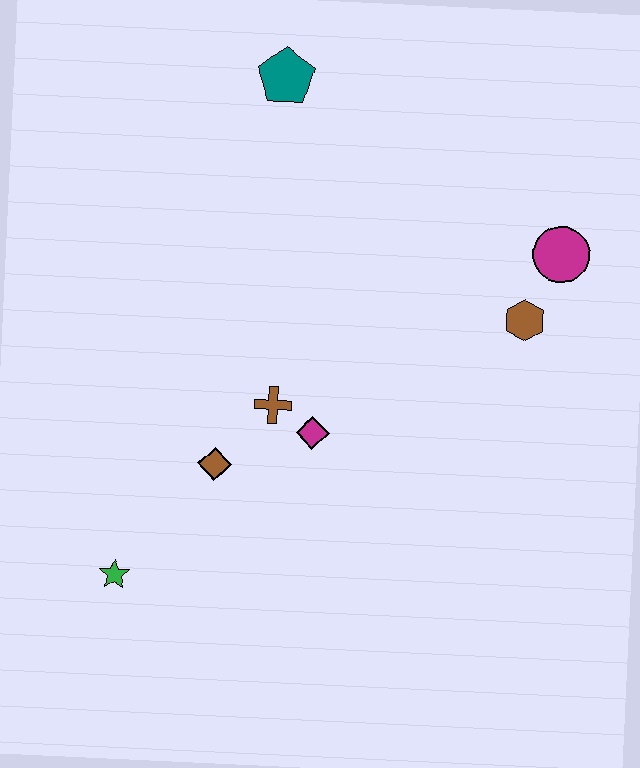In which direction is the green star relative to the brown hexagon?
The green star is to the left of the brown hexagon.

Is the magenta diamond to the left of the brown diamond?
No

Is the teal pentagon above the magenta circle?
Yes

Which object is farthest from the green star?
The magenta circle is farthest from the green star.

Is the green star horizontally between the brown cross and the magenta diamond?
No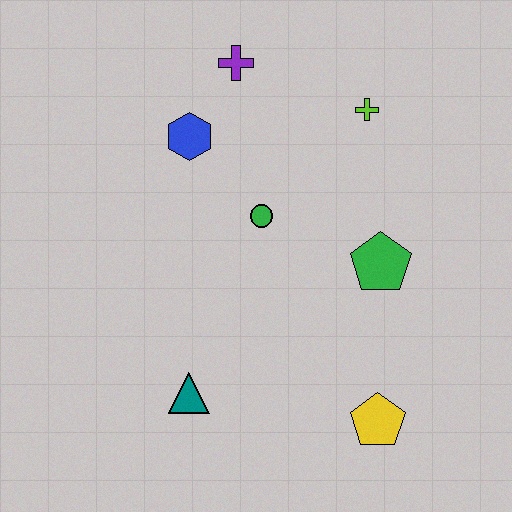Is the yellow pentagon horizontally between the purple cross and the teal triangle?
No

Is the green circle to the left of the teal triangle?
No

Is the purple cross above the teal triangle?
Yes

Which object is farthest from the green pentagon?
The purple cross is farthest from the green pentagon.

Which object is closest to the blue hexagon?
The purple cross is closest to the blue hexagon.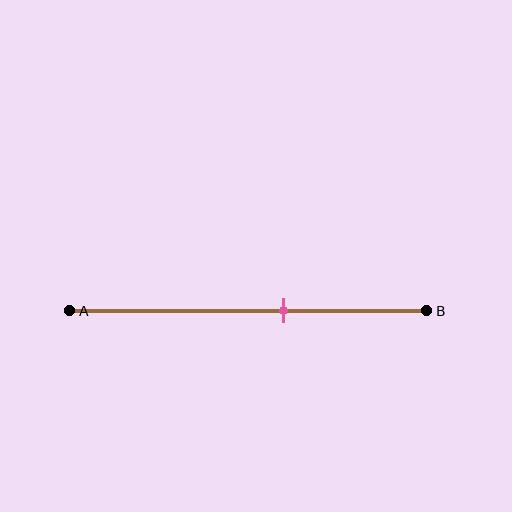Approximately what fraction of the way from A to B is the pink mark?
The pink mark is approximately 60% of the way from A to B.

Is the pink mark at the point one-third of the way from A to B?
No, the mark is at about 60% from A, not at the 33% one-third point.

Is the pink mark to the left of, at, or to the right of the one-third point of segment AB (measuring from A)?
The pink mark is to the right of the one-third point of segment AB.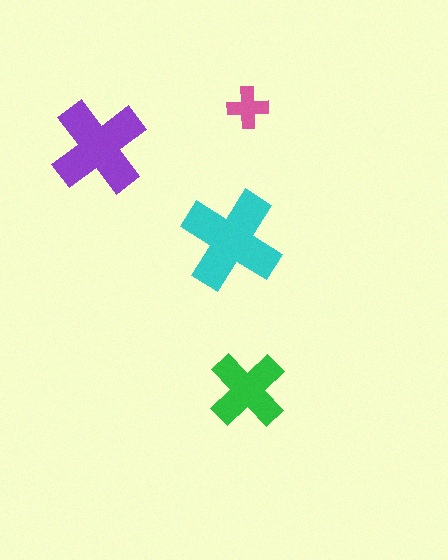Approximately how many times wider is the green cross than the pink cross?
About 2 times wider.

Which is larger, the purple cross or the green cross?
The purple one.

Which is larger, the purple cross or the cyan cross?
The cyan one.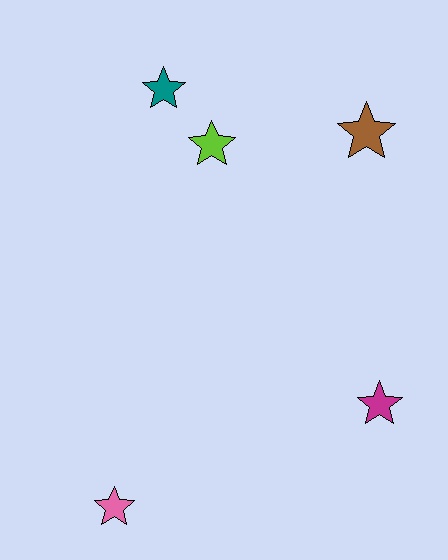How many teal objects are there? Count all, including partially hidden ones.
There is 1 teal object.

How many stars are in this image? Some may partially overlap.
There are 5 stars.